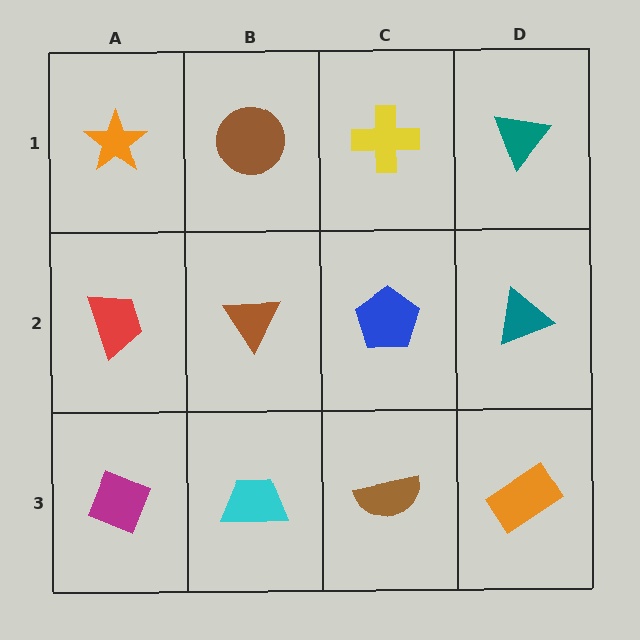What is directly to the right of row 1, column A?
A brown circle.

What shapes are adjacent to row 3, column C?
A blue pentagon (row 2, column C), a cyan trapezoid (row 3, column B), an orange rectangle (row 3, column D).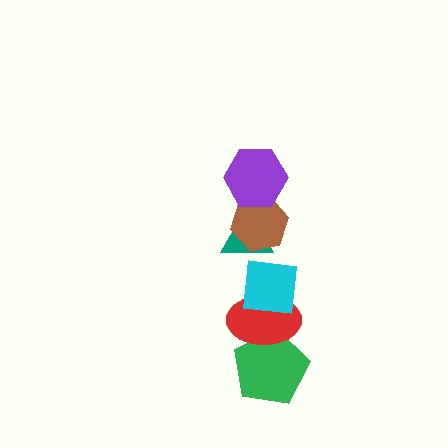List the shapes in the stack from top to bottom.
From top to bottom: the purple hexagon, the brown hexagon, the teal triangle, the cyan square, the red ellipse, the green pentagon.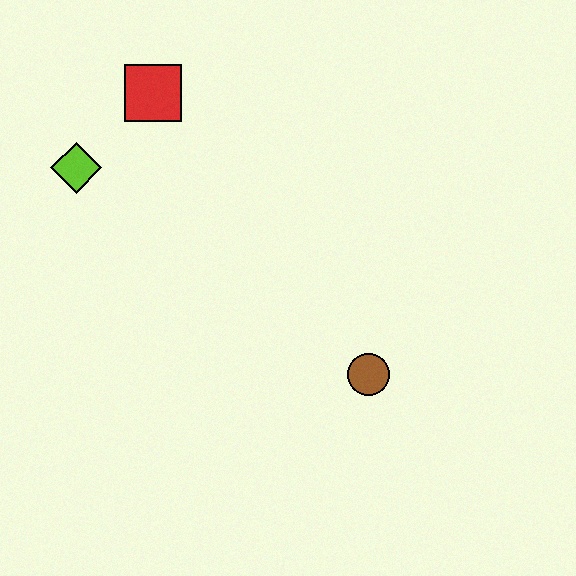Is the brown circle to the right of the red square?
Yes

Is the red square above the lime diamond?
Yes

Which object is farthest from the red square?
The brown circle is farthest from the red square.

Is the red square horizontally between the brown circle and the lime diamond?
Yes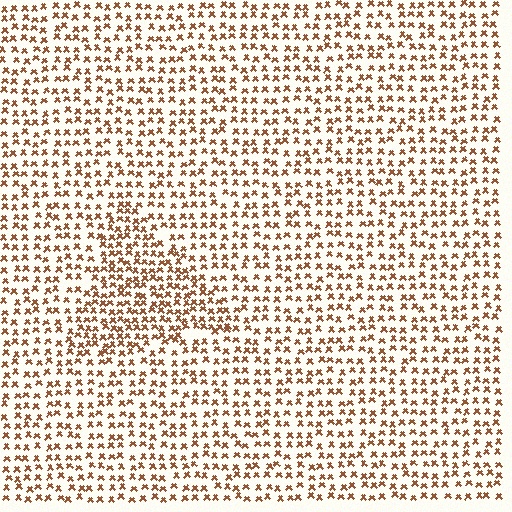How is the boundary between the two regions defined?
The boundary is defined by a change in element density (approximately 1.6x ratio). All elements are the same color, size, and shape.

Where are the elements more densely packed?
The elements are more densely packed inside the triangle boundary.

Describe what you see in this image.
The image contains small brown elements arranged at two different densities. A triangle-shaped region is visible where the elements are more densely packed than the surrounding area.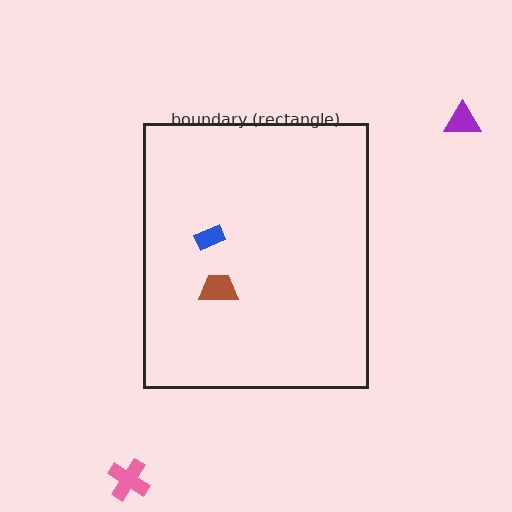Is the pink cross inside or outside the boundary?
Outside.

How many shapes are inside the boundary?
2 inside, 2 outside.